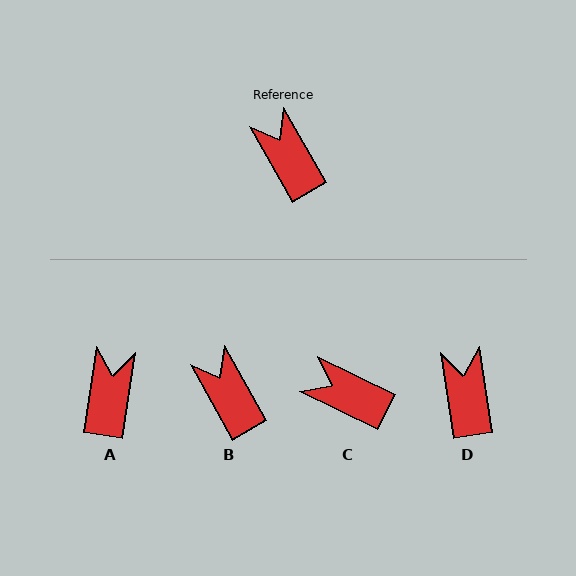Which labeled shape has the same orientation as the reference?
B.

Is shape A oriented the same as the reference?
No, it is off by about 38 degrees.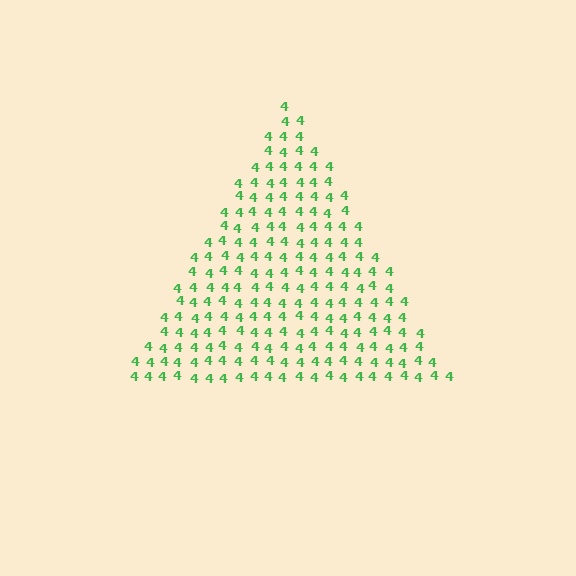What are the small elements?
The small elements are digit 4's.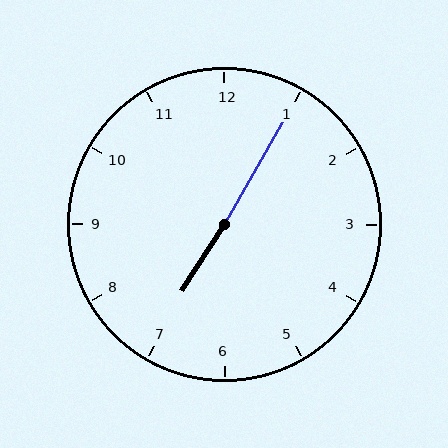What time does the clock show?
7:05.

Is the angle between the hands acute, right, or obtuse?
It is obtuse.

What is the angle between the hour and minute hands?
Approximately 178 degrees.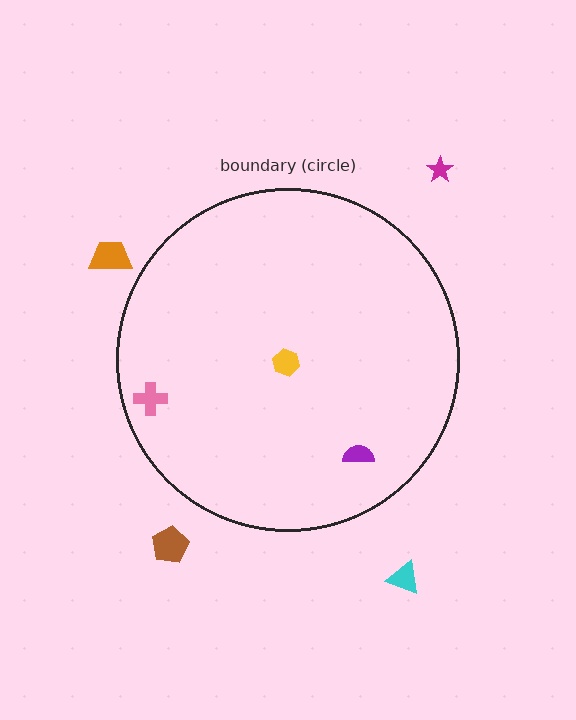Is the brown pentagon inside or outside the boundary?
Outside.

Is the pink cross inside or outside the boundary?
Inside.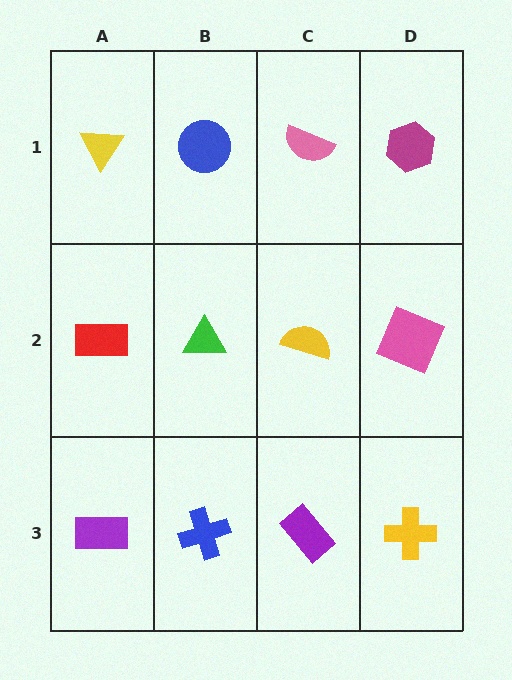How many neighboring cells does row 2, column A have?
3.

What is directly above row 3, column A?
A red rectangle.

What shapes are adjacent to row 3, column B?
A green triangle (row 2, column B), a purple rectangle (row 3, column A), a purple rectangle (row 3, column C).